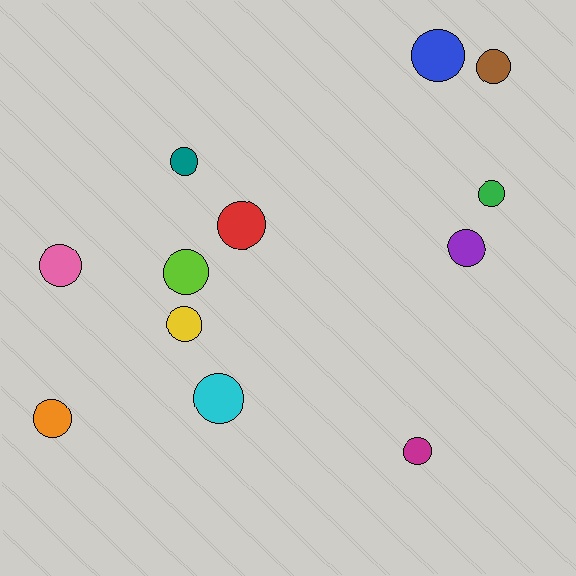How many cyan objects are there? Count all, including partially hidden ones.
There is 1 cyan object.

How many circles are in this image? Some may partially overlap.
There are 12 circles.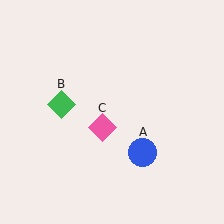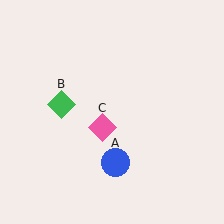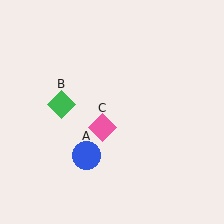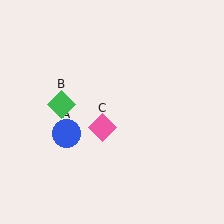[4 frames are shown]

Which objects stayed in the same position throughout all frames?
Green diamond (object B) and pink diamond (object C) remained stationary.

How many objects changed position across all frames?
1 object changed position: blue circle (object A).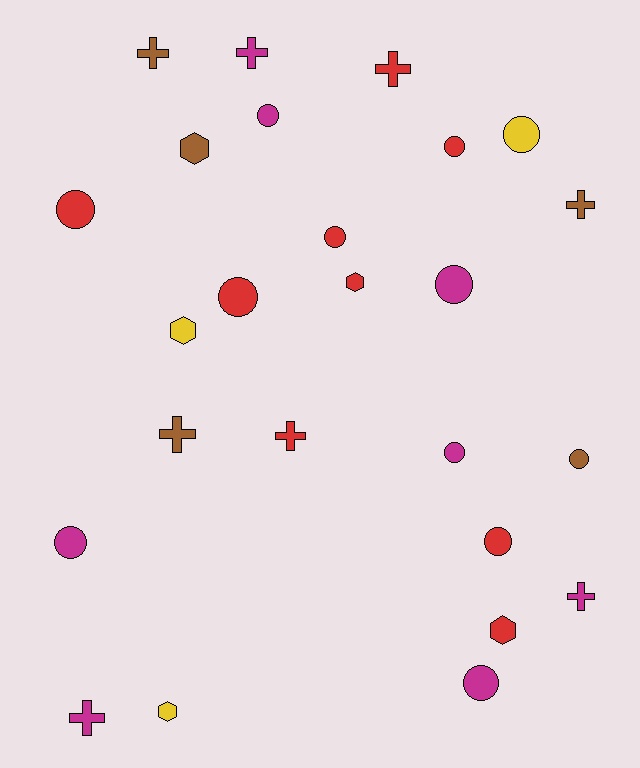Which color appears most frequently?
Red, with 9 objects.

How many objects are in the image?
There are 25 objects.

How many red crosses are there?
There are 2 red crosses.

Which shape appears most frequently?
Circle, with 12 objects.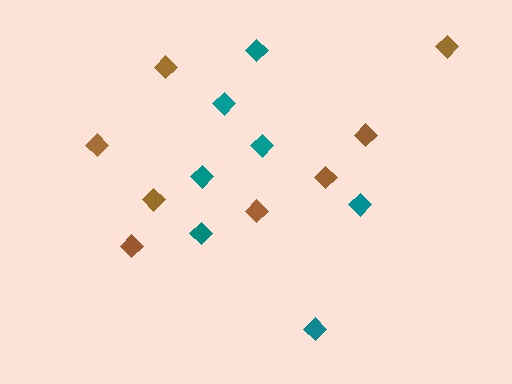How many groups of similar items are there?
There are 2 groups: one group of brown diamonds (8) and one group of teal diamonds (7).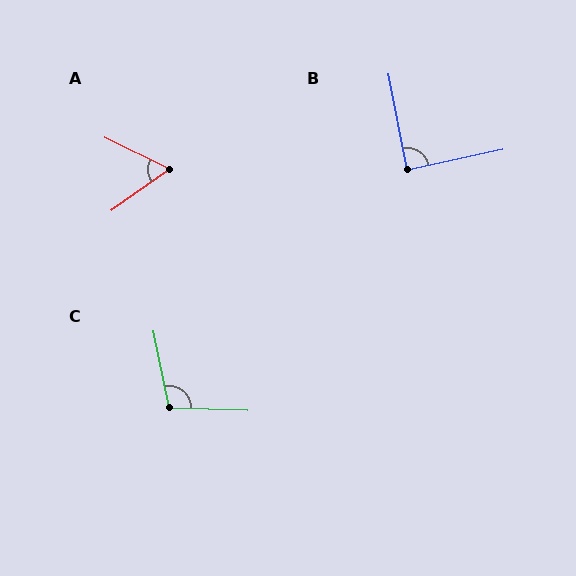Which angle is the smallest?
A, at approximately 61 degrees.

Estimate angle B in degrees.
Approximately 89 degrees.